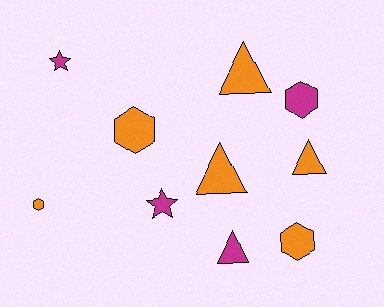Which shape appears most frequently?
Triangle, with 4 objects.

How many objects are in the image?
There are 10 objects.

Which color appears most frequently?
Orange, with 6 objects.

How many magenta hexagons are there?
There is 1 magenta hexagon.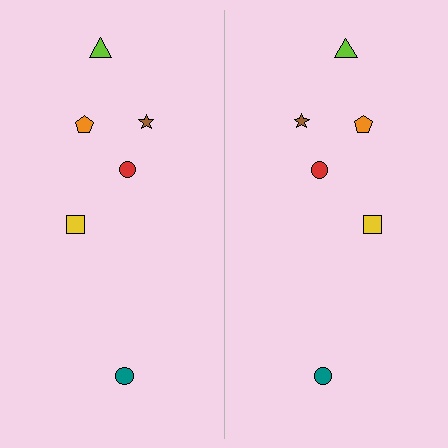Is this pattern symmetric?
Yes, this pattern has bilateral (reflection) symmetry.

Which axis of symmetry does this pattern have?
The pattern has a vertical axis of symmetry running through the center of the image.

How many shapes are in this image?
There are 12 shapes in this image.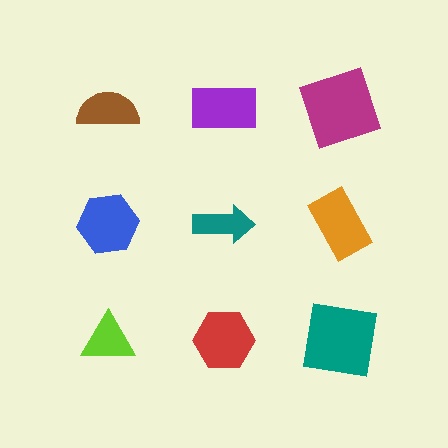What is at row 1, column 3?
A magenta square.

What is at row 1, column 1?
A brown semicircle.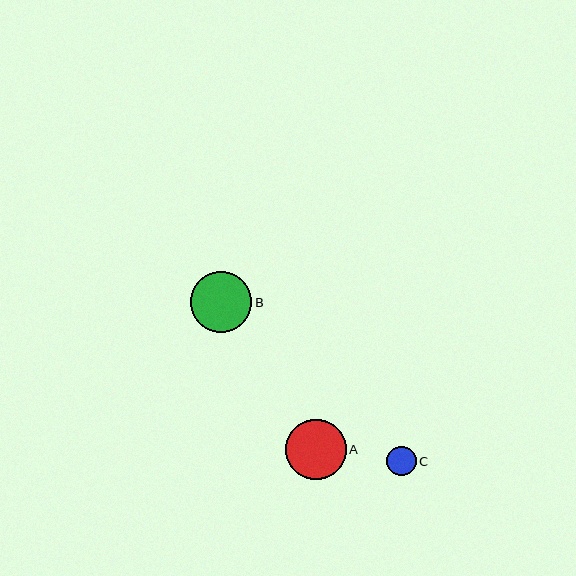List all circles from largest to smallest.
From largest to smallest: B, A, C.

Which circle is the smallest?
Circle C is the smallest with a size of approximately 29 pixels.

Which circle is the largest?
Circle B is the largest with a size of approximately 61 pixels.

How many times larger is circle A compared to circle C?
Circle A is approximately 2.1 times the size of circle C.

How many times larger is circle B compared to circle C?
Circle B is approximately 2.1 times the size of circle C.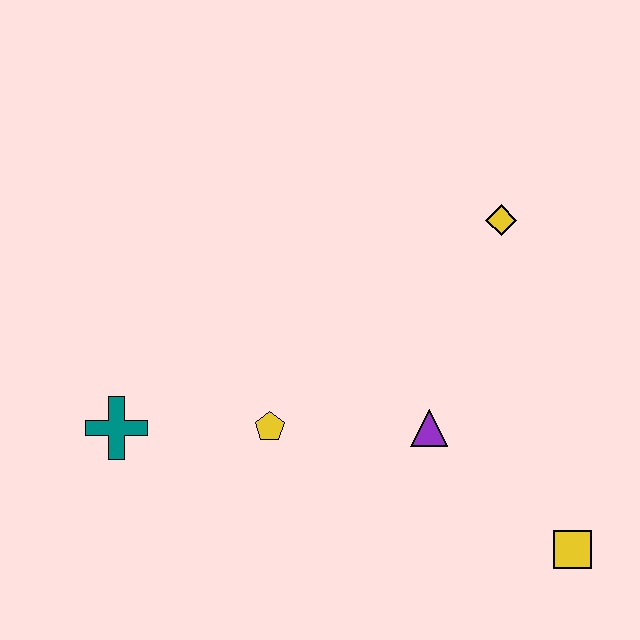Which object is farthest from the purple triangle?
The teal cross is farthest from the purple triangle.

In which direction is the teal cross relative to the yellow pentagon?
The teal cross is to the left of the yellow pentagon.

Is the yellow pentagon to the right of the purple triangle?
No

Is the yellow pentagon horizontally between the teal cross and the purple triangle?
Yes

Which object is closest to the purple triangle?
The yellow pentagon is closest to the purple triangle.